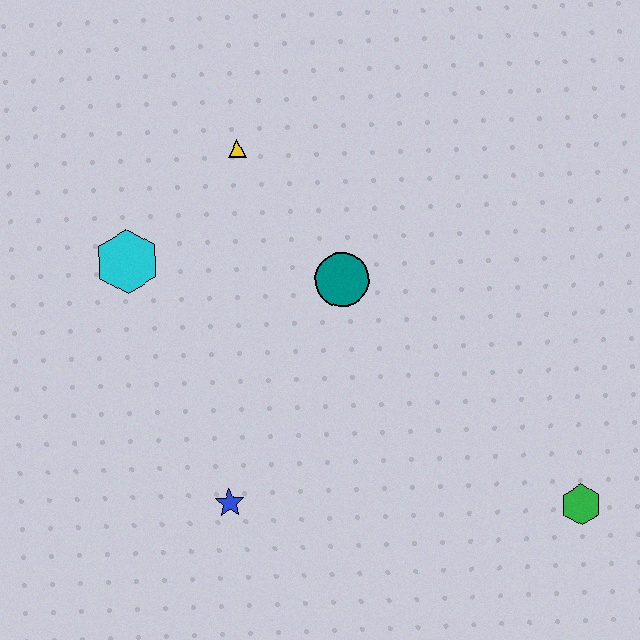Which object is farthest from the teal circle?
The green hexagon is farthest from the teal circle.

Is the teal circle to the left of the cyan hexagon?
No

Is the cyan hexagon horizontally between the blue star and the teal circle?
No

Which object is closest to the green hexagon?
The teal circle is closest to the green hexagon.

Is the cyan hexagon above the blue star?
Yes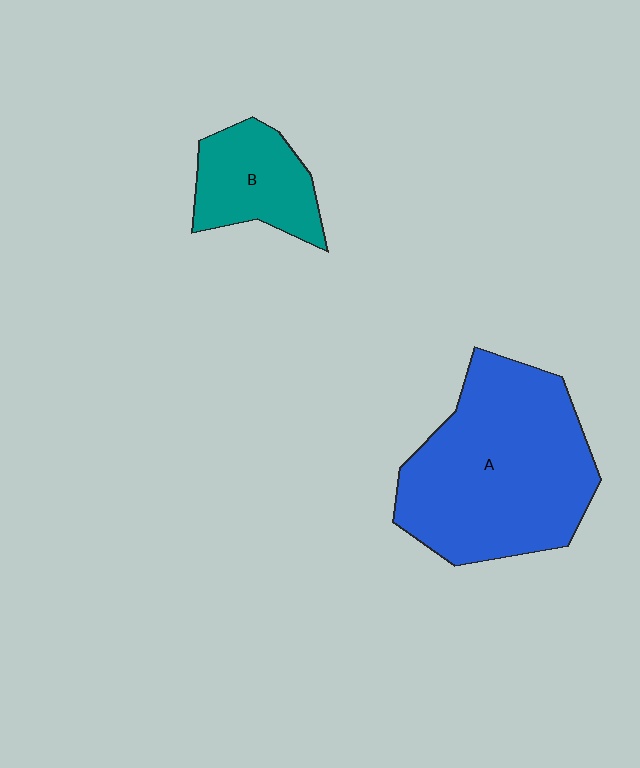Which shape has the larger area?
Shape A (blue).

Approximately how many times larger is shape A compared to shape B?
Approximately 2.6 times.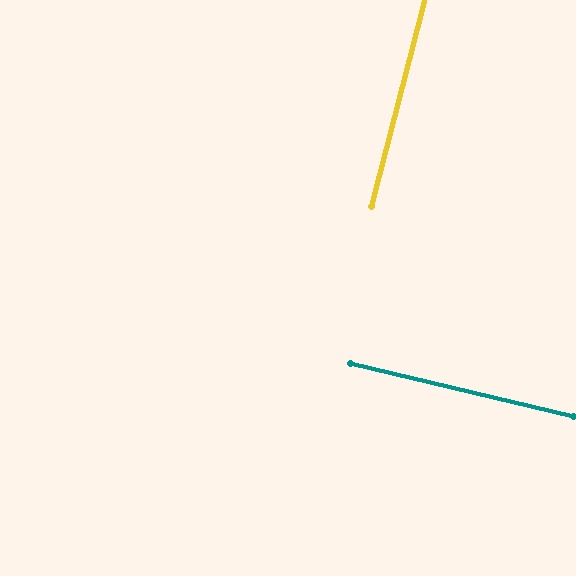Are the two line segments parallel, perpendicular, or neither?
Perpendicular — they meet at approximately 89°.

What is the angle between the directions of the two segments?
Approximately 89 degrees.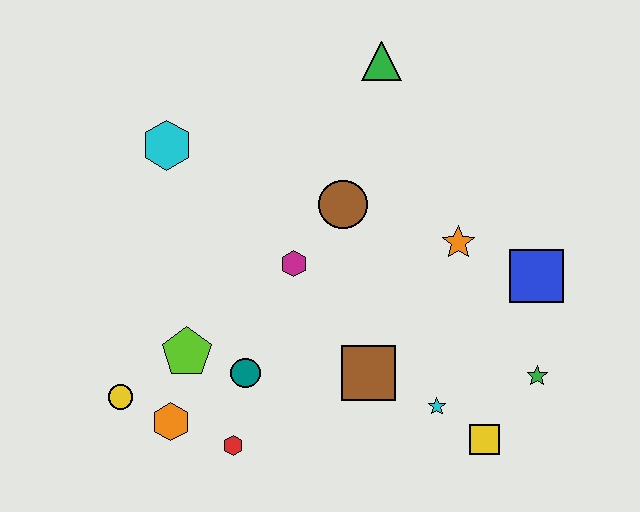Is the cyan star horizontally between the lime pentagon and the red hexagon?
No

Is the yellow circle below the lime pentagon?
Yes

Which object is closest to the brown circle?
The magenta hexagon is closest to the brown circle.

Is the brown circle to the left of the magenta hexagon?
No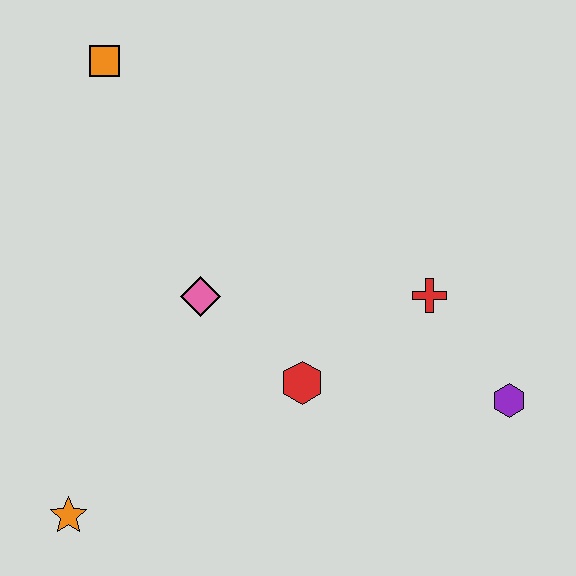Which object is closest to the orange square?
The pink diamond is closest to the orange square.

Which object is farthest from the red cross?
The orange star is farthest from the red cross.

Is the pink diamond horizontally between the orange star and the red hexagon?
Yes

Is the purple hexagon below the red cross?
Yes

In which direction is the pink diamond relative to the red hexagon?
The pink diamond is to the left of the red hexagon.